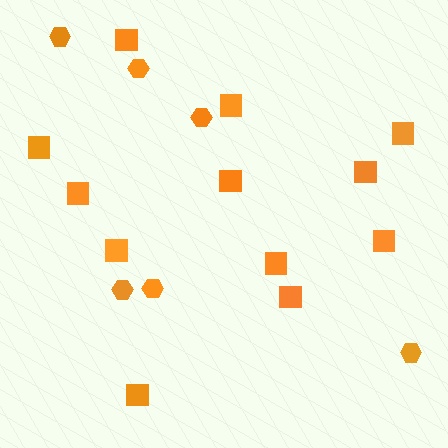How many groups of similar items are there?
There are 2 groups: one group of hexagons (6) and one group of squares (12).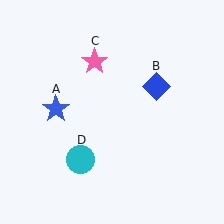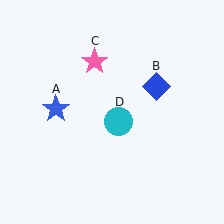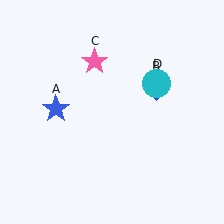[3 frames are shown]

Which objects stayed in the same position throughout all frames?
Blue star (object A) and blue diamond (object B) and pink star (object C) remained stationary.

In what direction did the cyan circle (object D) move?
The cyan circle (object D) moved up and to the right.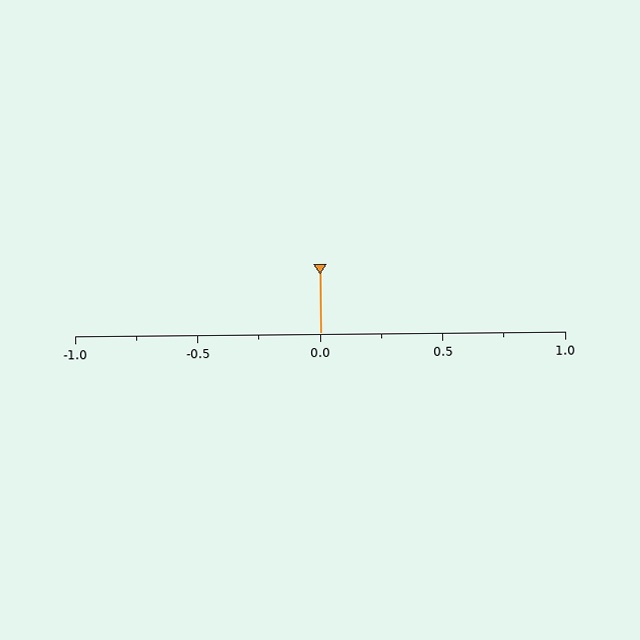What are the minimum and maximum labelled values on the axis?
The axis runs from -1.0 to 1.0.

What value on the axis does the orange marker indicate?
The marker indicates approximately 0.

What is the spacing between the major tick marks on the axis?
The major ticks are spaced 0.5 apart.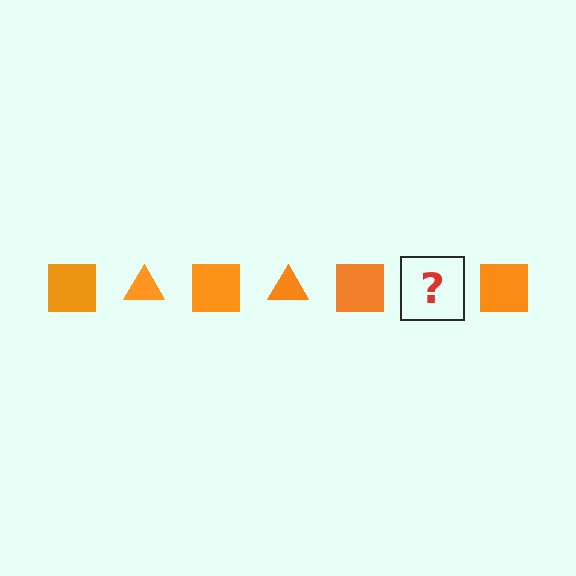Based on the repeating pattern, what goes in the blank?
The blank should be an orange triangle.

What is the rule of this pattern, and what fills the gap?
The rule is that the pattern cycles through square, triangle shapes in orange. The gap should be filled with an orange triangle.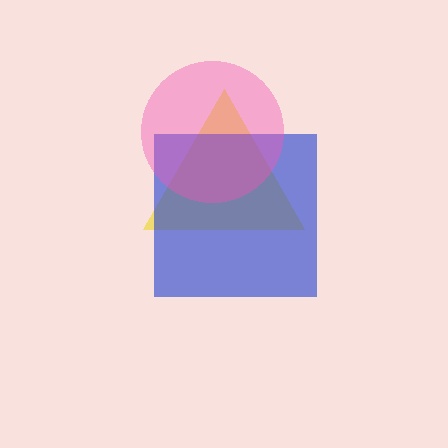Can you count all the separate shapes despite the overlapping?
Yes, there are 3 separate shapes.